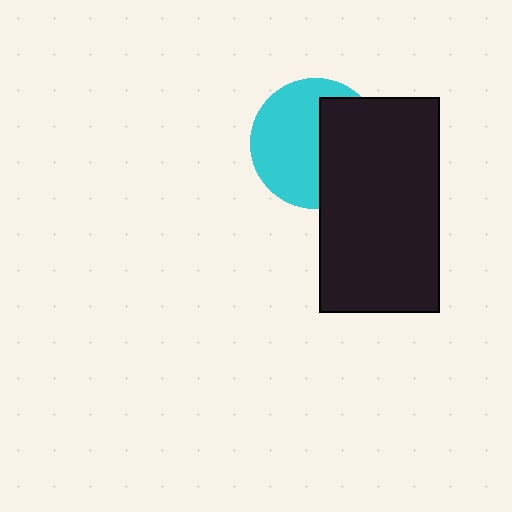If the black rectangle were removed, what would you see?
You would see the complete cyan circle.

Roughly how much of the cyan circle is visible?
About half of it is visible (roughly 58%).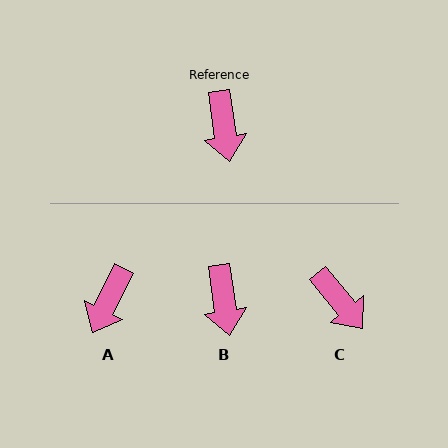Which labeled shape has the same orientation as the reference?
B.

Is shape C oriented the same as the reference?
No, it is off by about 31 degrees.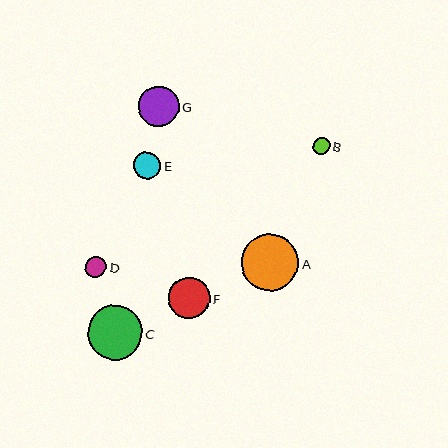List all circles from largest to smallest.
From largest to smallest: A, C, F, G, E, D, B.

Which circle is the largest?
Circle A is the largest with a size of approximately 57 pixels.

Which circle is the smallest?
Circle B is the smallest with a size of approximately 17 pixels.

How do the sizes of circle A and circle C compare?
Circle A and circle C are approximately the same size.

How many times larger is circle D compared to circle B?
Circle D is approximately 1.3 times the size of circle B.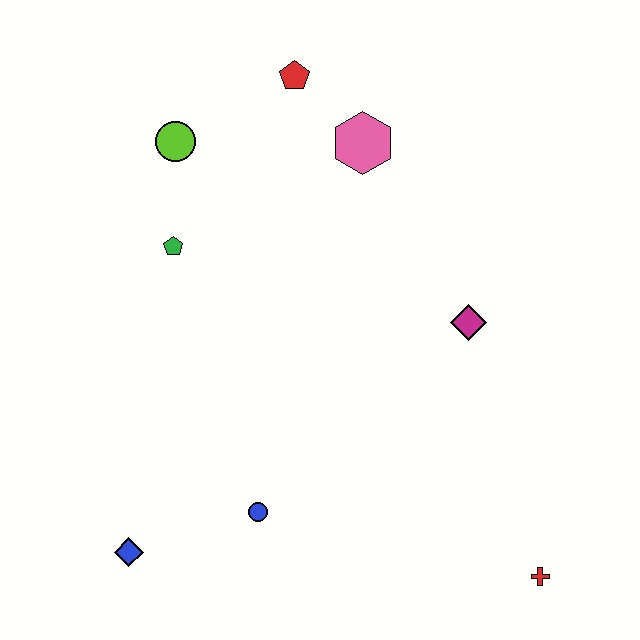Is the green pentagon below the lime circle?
Yes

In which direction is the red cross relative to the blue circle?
The red cross is to the right of the blue circle.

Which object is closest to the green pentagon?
The lime circle is closest to the green pentagon.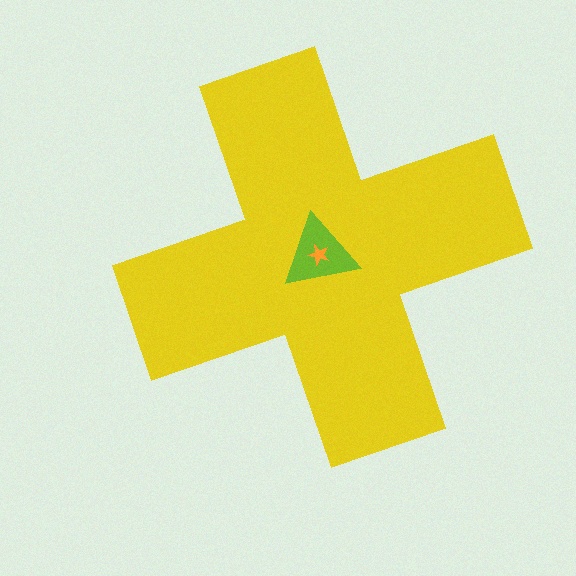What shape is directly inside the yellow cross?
The lime triangle.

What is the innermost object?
The orange star.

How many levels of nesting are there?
3.